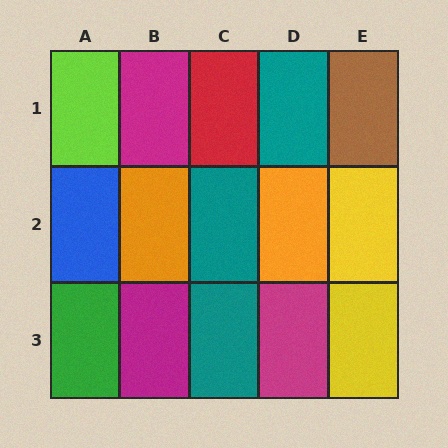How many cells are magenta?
3 cells are magenta.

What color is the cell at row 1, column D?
Teal.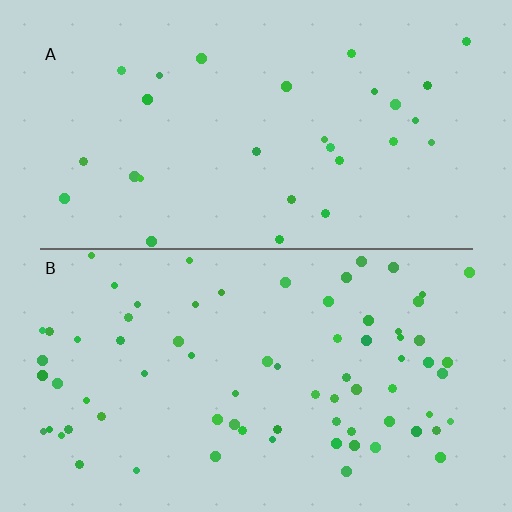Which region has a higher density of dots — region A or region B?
B (the bottom).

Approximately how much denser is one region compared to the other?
Approximately 2.6× — region B over region A.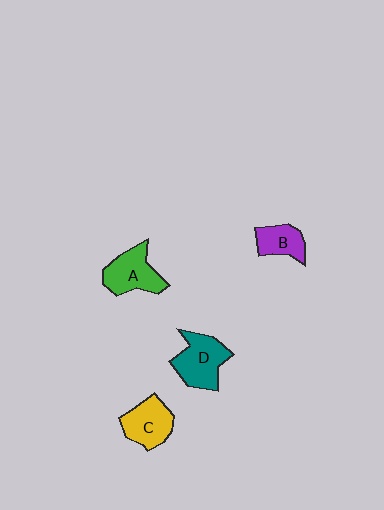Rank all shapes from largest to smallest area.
From largest to smallest: D (teal), A (green), C (yellow), B (purple).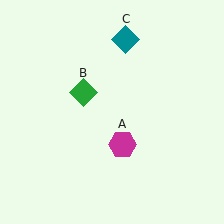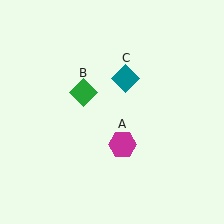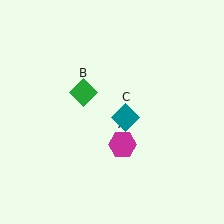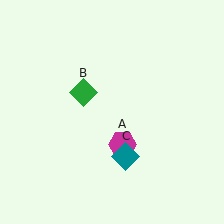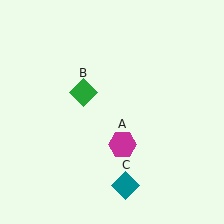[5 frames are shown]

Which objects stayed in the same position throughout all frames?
Magenta hexagon (object A) and green diamond (object B) remained stationary.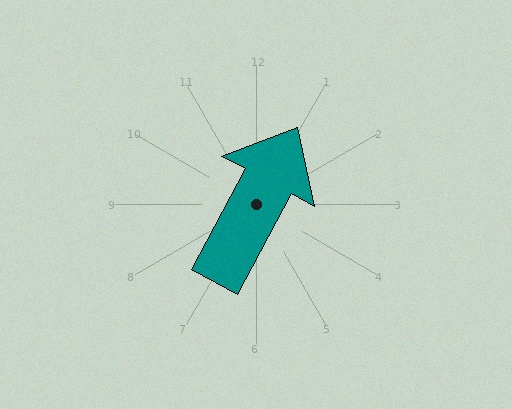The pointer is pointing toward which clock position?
Roughly 1 o'clock.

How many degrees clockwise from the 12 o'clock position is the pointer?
Approximately 28 degrees.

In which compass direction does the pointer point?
Northeast.